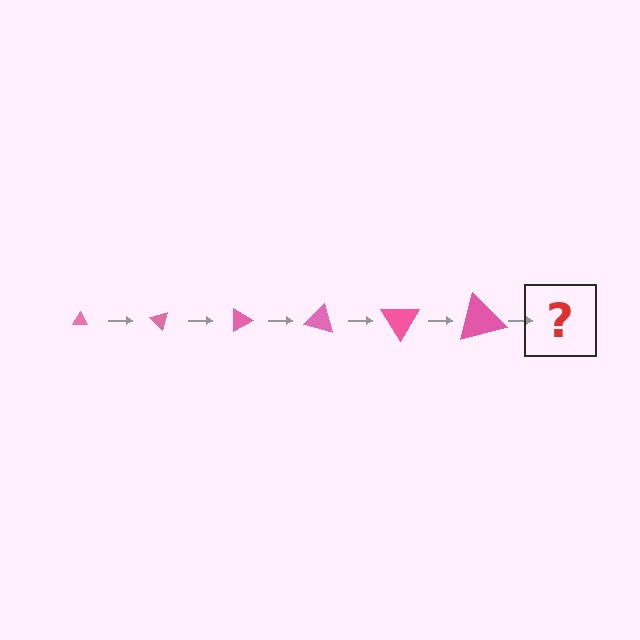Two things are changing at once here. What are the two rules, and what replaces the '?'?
The two rules are that the triangle grows larger each step and it rotates 45 degrees each step. The '?' should be a triangle, larger than the previous one and rotated 270 degrees from the start.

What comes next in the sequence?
The next element should be a triangle, larger than the previous one and rotated 270 degrees from the start.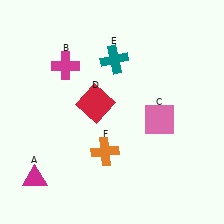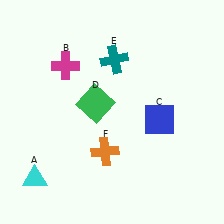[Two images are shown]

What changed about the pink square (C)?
In Image 1, C is pink. In Image 2, it changed to blue.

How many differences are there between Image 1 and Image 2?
There are 3 differences between the two images.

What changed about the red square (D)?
In Image 1, D is red. In Image 2, it changed to green.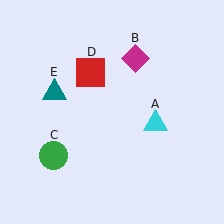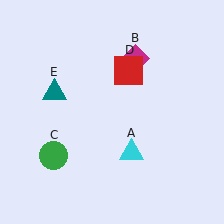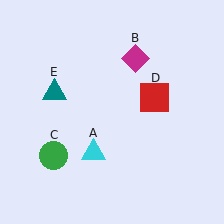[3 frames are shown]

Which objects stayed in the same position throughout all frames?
Magenta diamond (object B) and green circle (object C) and teal triangle (object E) remained stationary.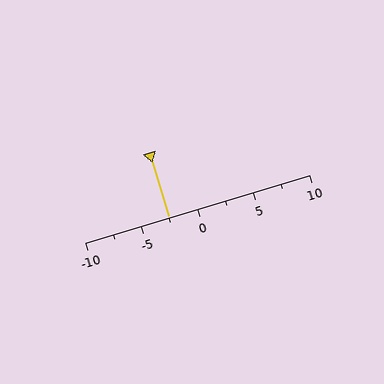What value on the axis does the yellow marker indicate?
The marker indicates approximately -2.5.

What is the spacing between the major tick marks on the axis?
The major ticks are spaced 5 apart.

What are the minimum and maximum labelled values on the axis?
The axis runs from -10 to 10.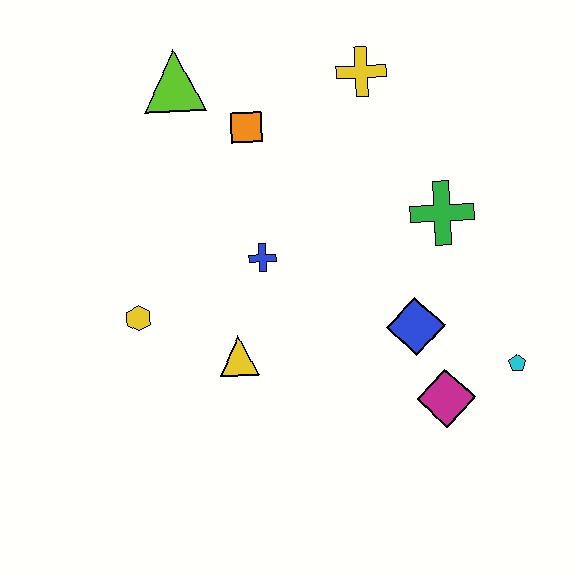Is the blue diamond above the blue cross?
No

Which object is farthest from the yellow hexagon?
The cyan pentagon is farthest from the yellow hexagon.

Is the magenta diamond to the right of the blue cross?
Yes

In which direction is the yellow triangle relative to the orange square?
The yellow triangle is below the orange square.